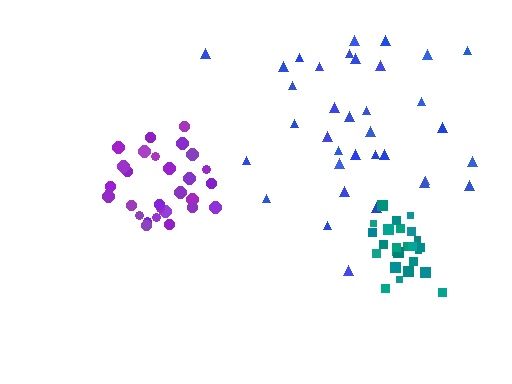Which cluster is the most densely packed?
Teal.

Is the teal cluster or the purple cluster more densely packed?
Teal.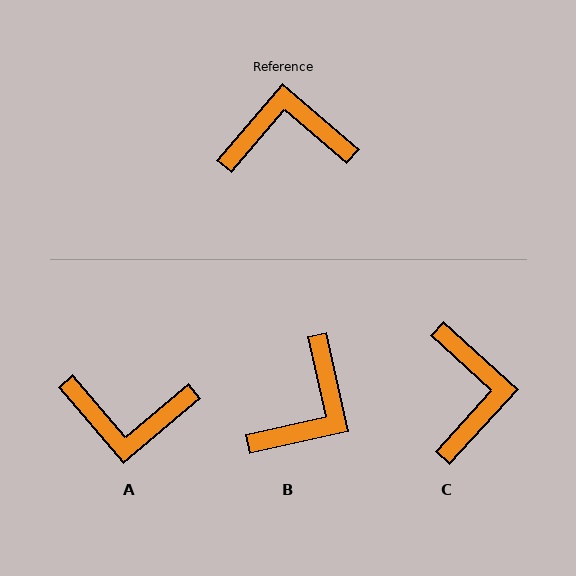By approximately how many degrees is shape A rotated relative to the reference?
Approximately 171 degrees counter-clockwise.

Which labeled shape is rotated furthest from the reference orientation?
A, about 171 degrees away.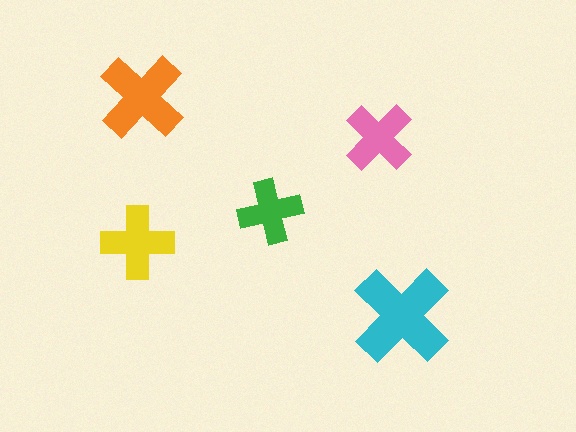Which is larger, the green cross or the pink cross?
The pink one.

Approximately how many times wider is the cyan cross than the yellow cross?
About 1.5 times wider.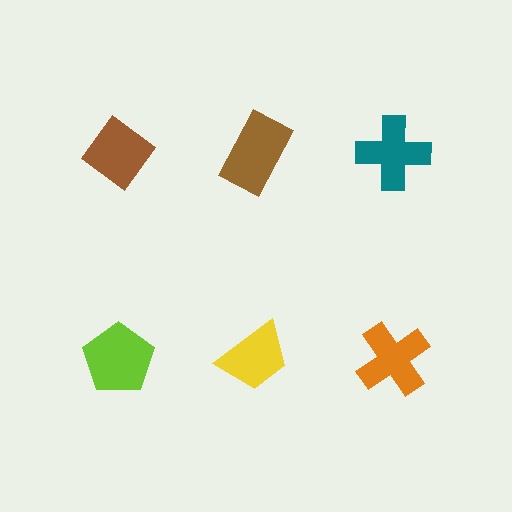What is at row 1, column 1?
A brown diamond.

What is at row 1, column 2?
A brown rectangle.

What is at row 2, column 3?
An orange cross.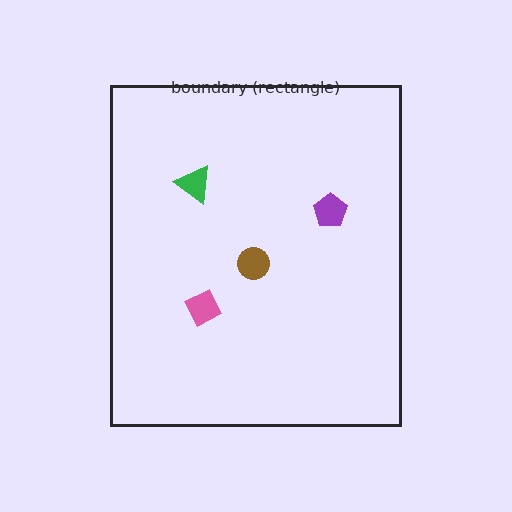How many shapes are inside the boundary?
4 inside, 0 outside.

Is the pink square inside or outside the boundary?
Inside.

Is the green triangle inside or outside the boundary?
Inside.